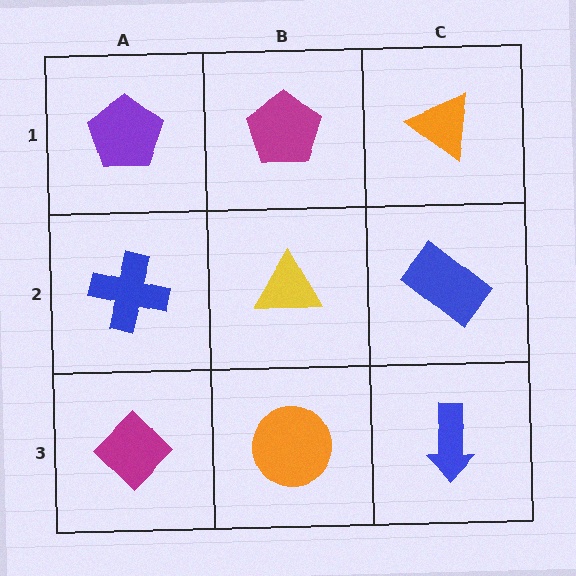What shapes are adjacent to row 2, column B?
A magenta pentagon (row 1, column B), an orange circle (row 3, column B), a blue cross (row 2, column A), a blue rectangle (row 2, column C).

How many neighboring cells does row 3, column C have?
2.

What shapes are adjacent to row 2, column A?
A purple pentagon (row 1, column A), a magenta diamond (row 3, column A), a yellow triangle (row 2, column B).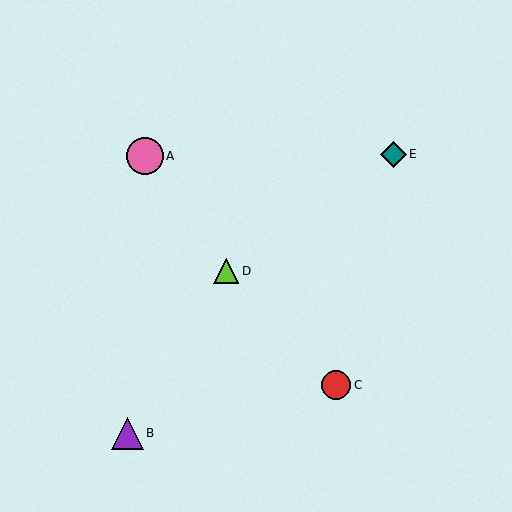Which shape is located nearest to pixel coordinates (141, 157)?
The pink circle (labeled A) at (145, 156) is nearest to that location.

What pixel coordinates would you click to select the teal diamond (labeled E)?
Click at (394, 154) to select the teal diamond E.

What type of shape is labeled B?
Shape B is a purple triangle.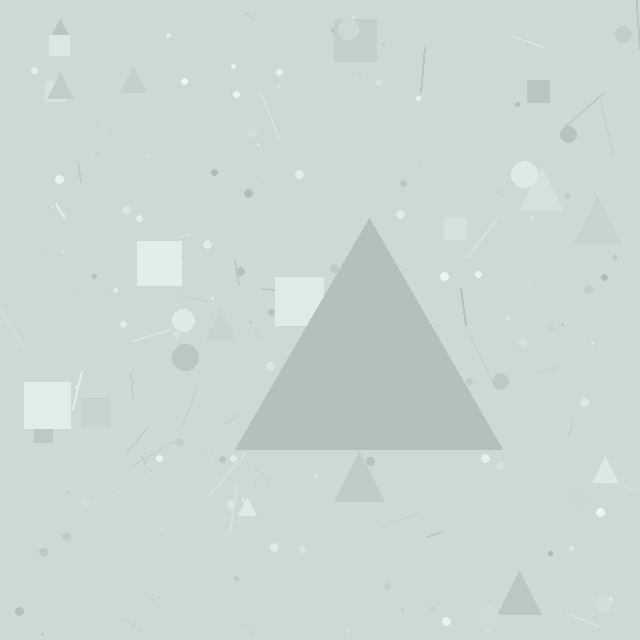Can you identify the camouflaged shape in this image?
The camouflaged shape is a triangle.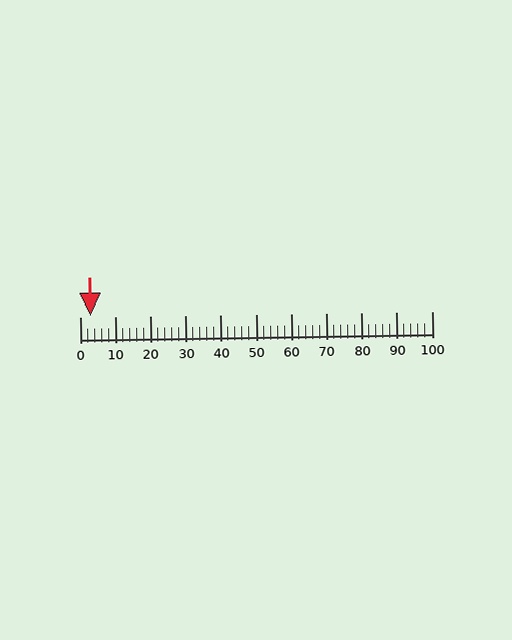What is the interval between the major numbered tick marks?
The major tick marks are spaced 10 units apart.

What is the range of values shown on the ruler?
The ruler shows values from 0 to 100.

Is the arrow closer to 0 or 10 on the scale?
The arrow is closer to 0.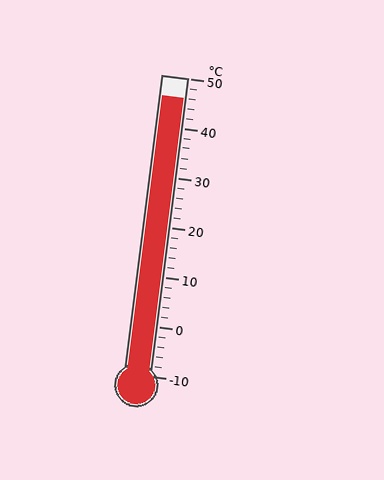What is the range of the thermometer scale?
The thermometer scale ranges from -10°C to 50°C.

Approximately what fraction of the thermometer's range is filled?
The thermometer is filled to approximately 95% of its range.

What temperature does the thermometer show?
The thermometer shows approximately 46°C.